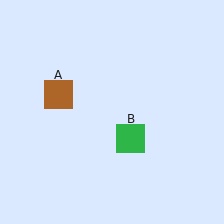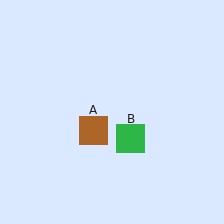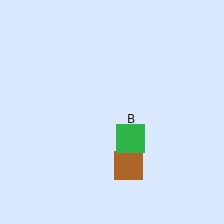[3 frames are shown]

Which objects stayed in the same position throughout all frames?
Green square (object B) remained stationary.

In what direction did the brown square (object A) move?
The brown square (object A) moved down and to the right.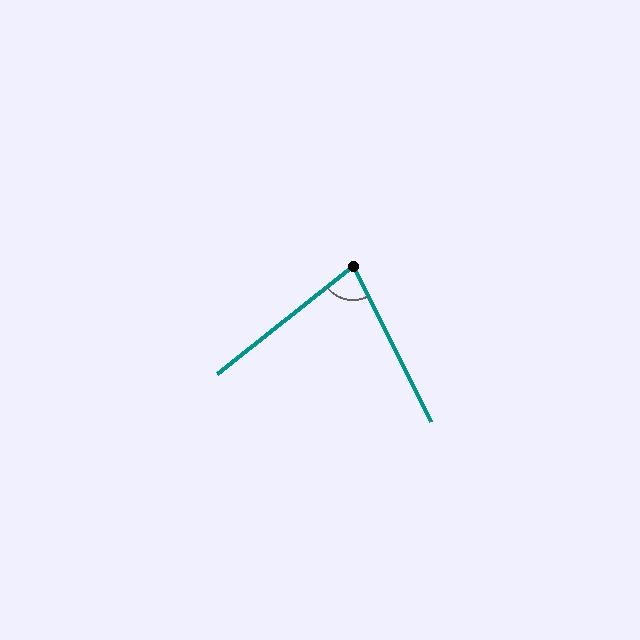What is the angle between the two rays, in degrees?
Approximately 78 degrees.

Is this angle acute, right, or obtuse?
It is acute.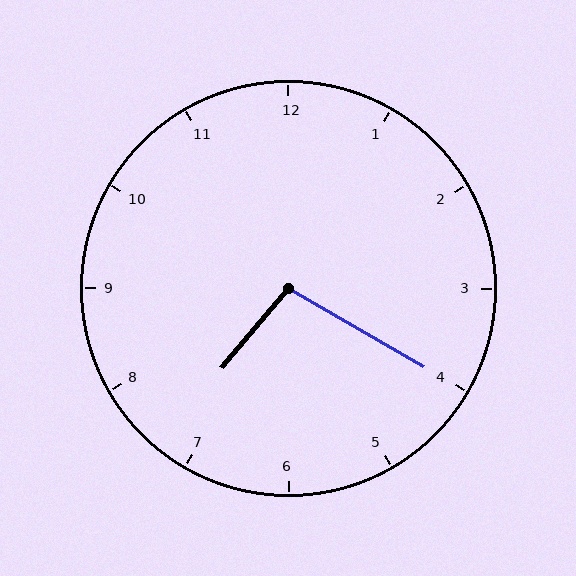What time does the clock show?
7:20.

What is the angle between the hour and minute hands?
Approximately 100 degrees.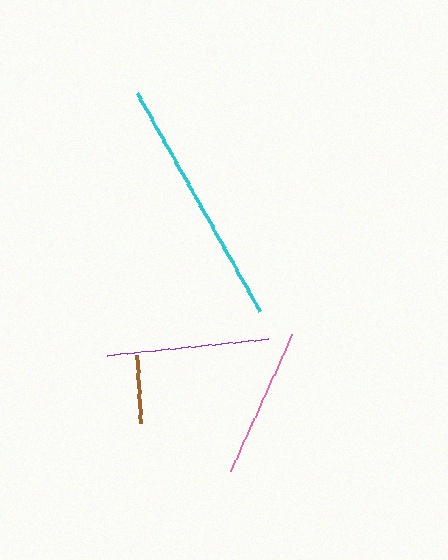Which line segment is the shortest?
The brown line is the shortest at approximately 69 pixels.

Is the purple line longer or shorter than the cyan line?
The cyan line is longer than the purple line.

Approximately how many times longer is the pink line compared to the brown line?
The pink line is approximately 2.2 times the length of the brown line.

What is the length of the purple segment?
The purple segment is approximately 162 pixels long.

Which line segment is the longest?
The cyan line is the longest at approximately 250 pixels.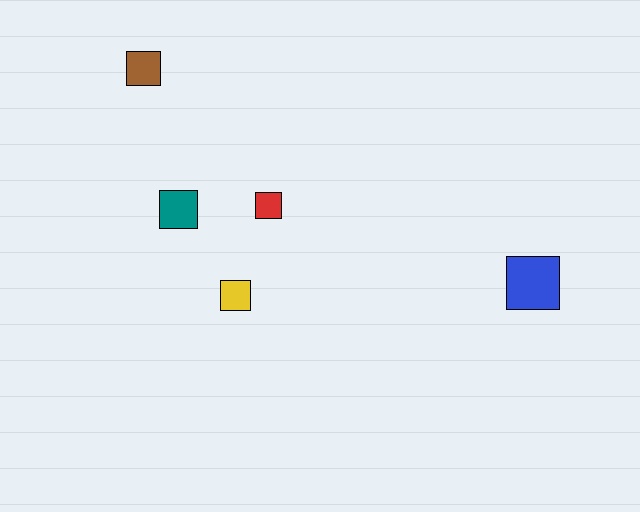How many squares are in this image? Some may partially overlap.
There are 5 squares.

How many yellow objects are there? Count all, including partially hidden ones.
There is 1 yellow object.